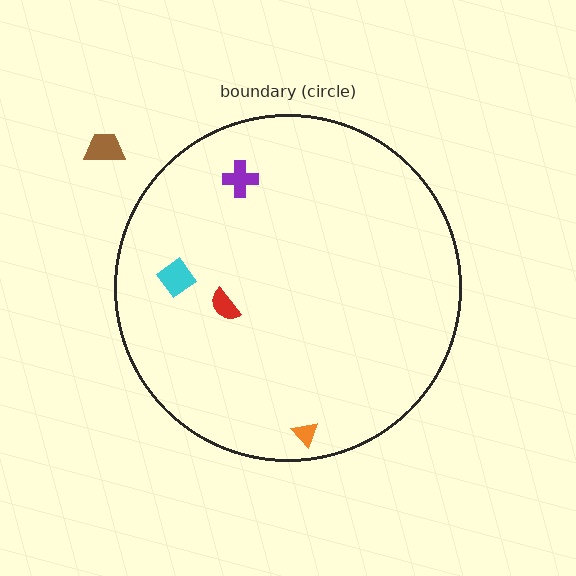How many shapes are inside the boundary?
4 inside, 1 outside.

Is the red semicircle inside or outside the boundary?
Inside.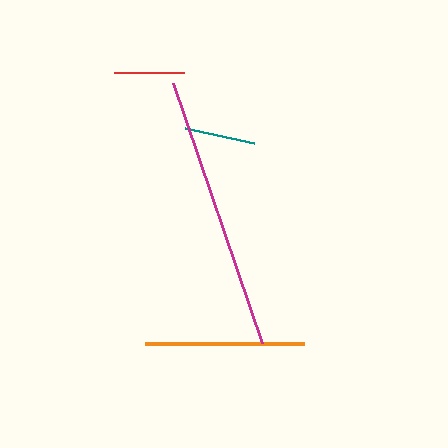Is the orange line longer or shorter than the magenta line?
The magenta line is longer than the orange line.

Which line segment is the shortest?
The red line is the shortest at approximately 70 pixels.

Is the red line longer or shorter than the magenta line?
The magenta line is longer than the red line.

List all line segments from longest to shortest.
From longest to shortest: magenta, orange, teal, red.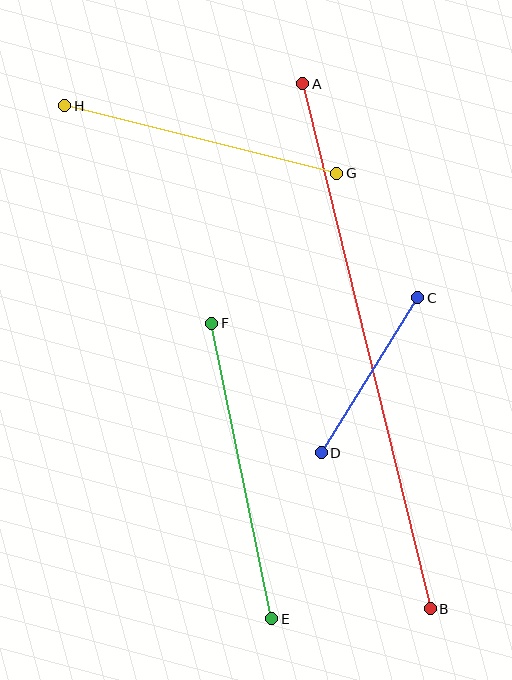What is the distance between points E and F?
The distance is approximately 301 pixels.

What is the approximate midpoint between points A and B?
The midpoint is at approximately (367, 346) pixels.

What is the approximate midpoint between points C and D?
The midpoint is at approximately (370, 375) pixels.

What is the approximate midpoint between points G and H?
The midpoint is at approximately (201, 140) pixels.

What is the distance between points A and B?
The distance is approximately 540 pixels.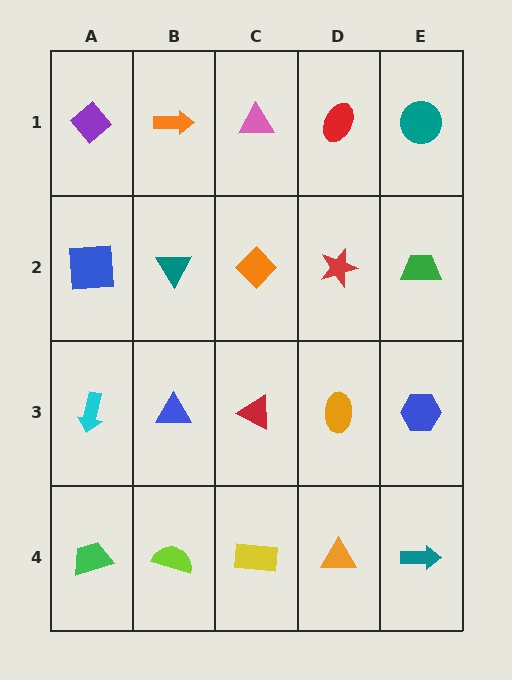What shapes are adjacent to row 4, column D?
An orange ellipse (row 3, column D), a yellow rectangle (row 4, column C), a teal arrow (row 4, column E).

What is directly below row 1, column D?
A red star.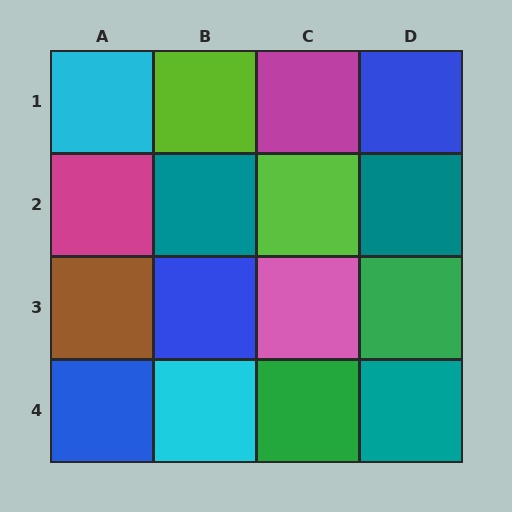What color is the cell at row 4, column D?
Teal.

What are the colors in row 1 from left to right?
Cyan, lime, magenta, blue.